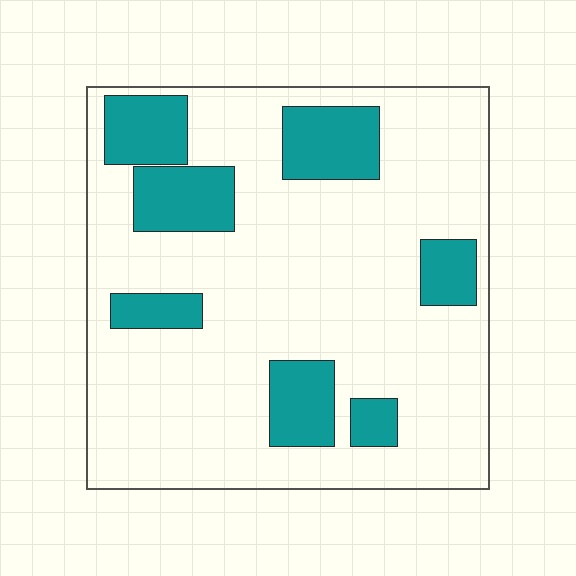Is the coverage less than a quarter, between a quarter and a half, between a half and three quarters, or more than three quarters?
Less than a quarter.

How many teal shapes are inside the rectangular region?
7.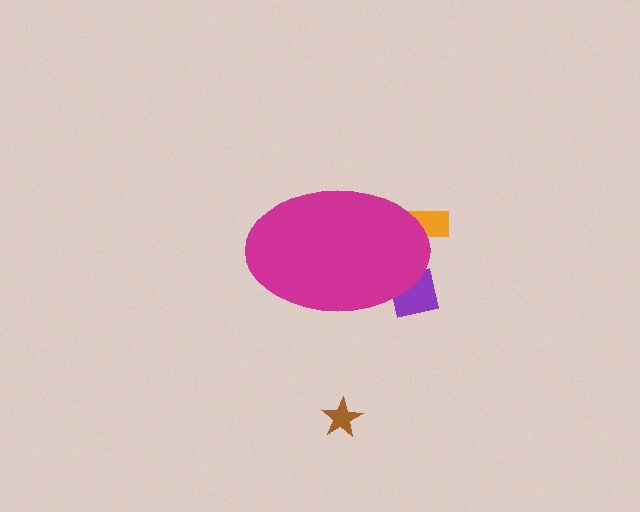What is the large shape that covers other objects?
A magenta ellipse.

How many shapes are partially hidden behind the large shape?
2 shapes are partially hidden.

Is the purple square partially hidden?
Yes, the purple square is partially hidden behind the magenta ellipse.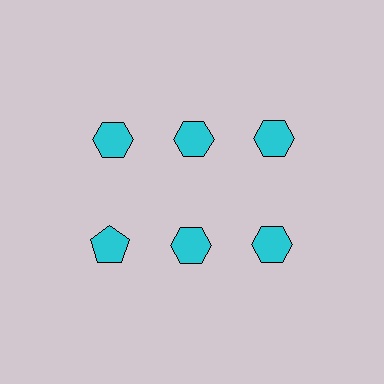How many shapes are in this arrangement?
There are 6 shapes arranged in a grid pattern.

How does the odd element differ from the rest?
It has a different shape: pentagon instead of hexagon.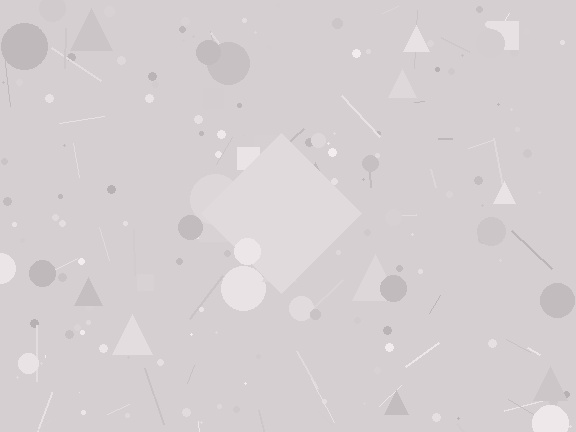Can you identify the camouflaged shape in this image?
The camouflaged shape is a diamond.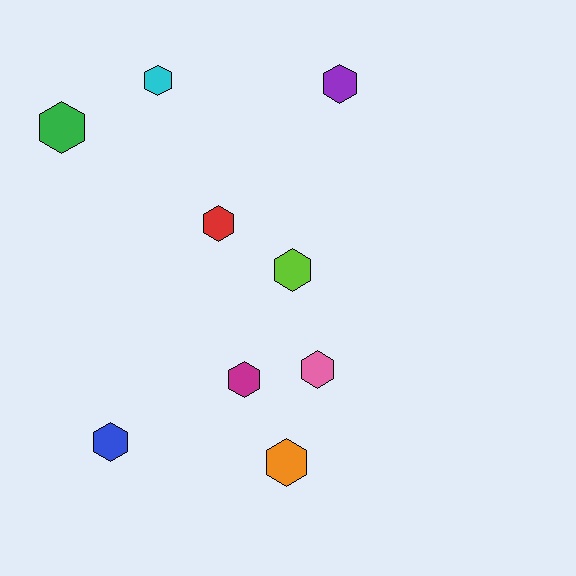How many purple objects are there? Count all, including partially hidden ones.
There is 1 purple object.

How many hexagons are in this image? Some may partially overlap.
There are 9 hexagons.